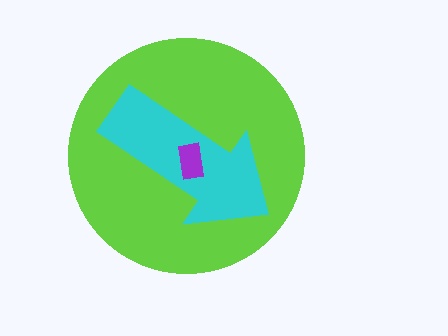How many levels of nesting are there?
3.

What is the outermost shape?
The lime circle.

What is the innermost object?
The purple rectangle.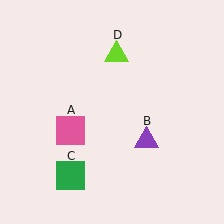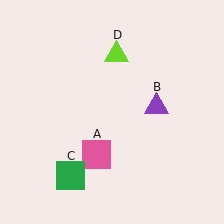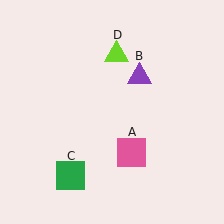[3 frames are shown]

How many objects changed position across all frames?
2 objects changed position: pink square (object A), purple triangle (object B).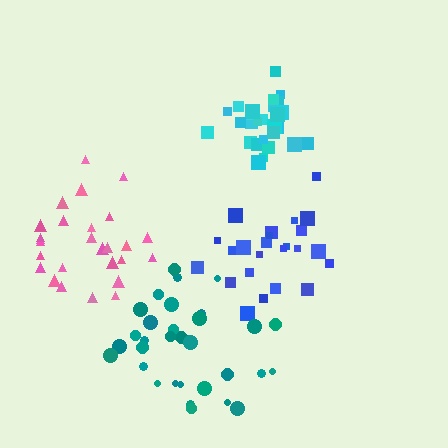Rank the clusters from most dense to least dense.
cyan, blue, pink, teal.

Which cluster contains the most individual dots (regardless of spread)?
Teal (32).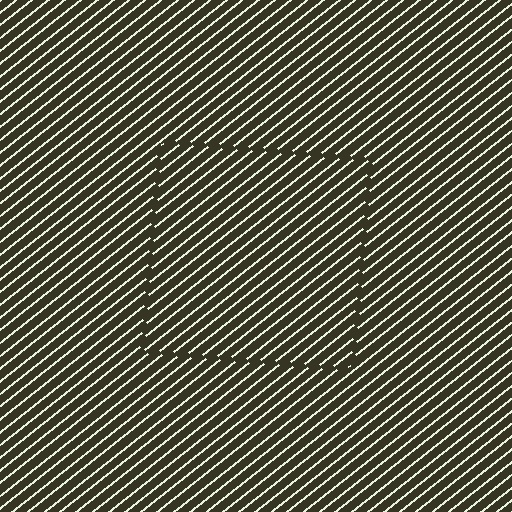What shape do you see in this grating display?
An illusory square. The interior of the shape contains the same grating, shifted by half a period — the contour is defined by the phase discontinuity where line-ends from the inner and outer gratings abut.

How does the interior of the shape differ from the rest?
The interior of the shape contains the same grating, shifted by half a period — the contour is defined by the phase discontinuity where line-ends from the inner and outer gratings abut.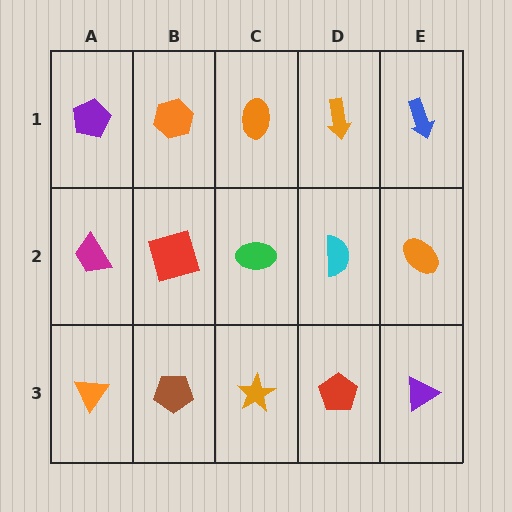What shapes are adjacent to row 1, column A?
A magenta trapezoid (row 2, column A), an orange hexagon (row 1, column B).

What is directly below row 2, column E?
A purple triangle.